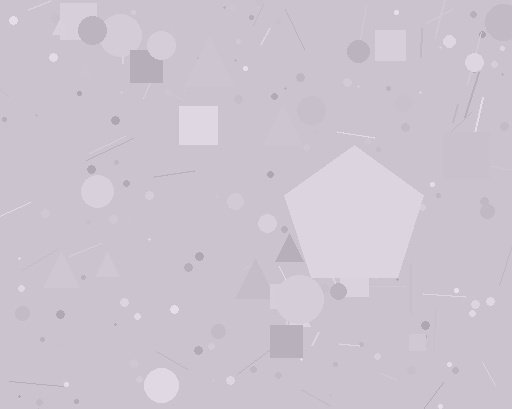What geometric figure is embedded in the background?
A pentagon is embedded in the background.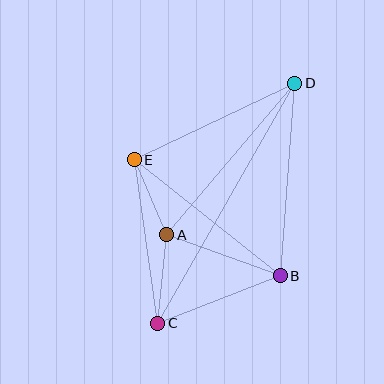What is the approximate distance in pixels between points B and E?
The distance between B and E is approximately 186 pixels.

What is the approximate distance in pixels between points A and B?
The distance between A and B is approximately 121 pixels.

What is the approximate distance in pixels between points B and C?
The distance between B and C is approximately 132 pixels.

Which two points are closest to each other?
Points A and E are closest to each other.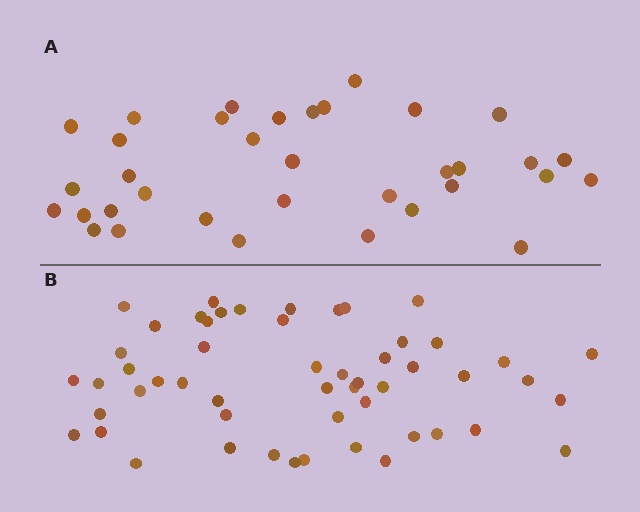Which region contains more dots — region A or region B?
Region B (the bottom region) has more dots.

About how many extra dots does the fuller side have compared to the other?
Region B has approximately 20 more dots than region A.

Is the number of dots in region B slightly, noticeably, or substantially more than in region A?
Region B has substantially more. The ratio is roughly 1.5 to 1.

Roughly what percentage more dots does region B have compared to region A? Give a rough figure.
About 50% more.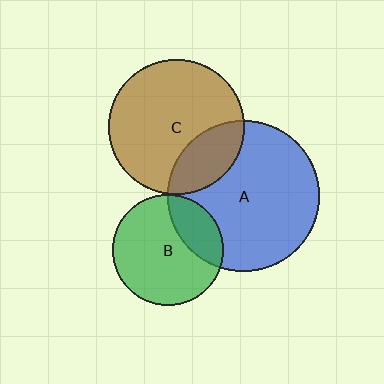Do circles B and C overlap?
Yes.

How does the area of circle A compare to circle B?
Approximately 1.9 times.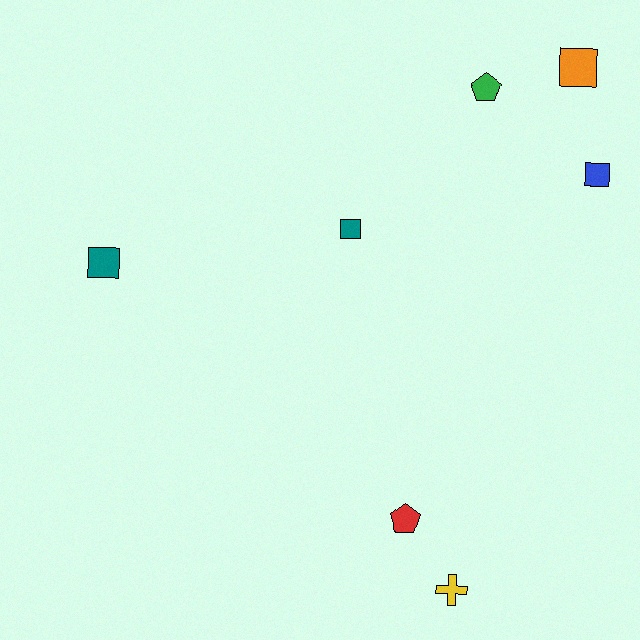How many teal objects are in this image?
There are 2 teal objects.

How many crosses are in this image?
There is 1 cross.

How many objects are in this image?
There are 7 objects.